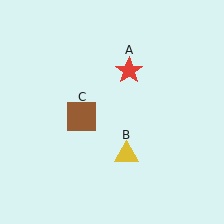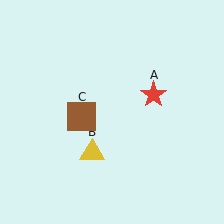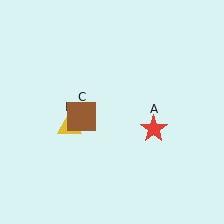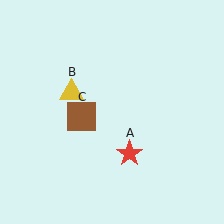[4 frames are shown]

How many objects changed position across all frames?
2 objects changed position: red star (object A), yellow triangle (object B).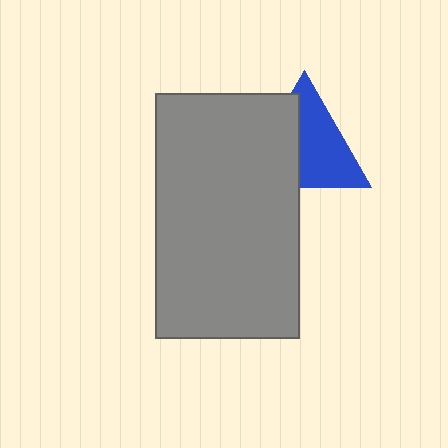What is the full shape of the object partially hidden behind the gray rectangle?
The partially hidden object is a blue triangle.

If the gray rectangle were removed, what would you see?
You would see the complete blue triangle.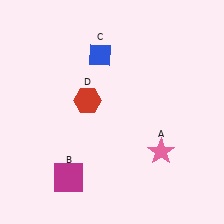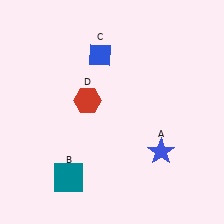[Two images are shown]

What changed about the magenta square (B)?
In Image 1, B is magenta. In Image 2, it changed to teal.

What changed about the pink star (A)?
In Image 1, A is pink. In Image 2, it changed to blue.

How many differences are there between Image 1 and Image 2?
There are 2 differences between the two images.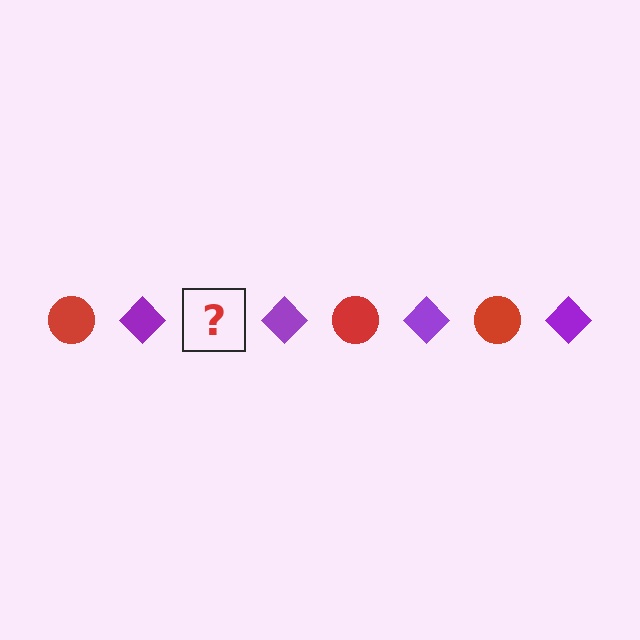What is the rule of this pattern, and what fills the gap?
The rule is that the pattern alternates between red circle and purple diamond. The gap should be filled with a red circle.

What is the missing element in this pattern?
The missing element is a red circle.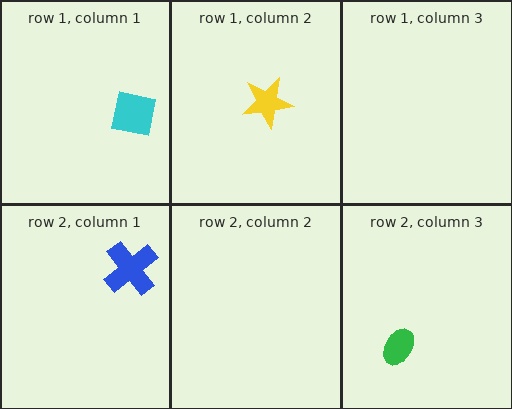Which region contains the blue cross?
The row 2, column 1 region.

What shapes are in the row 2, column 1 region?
The blue cross.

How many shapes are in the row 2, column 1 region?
1.